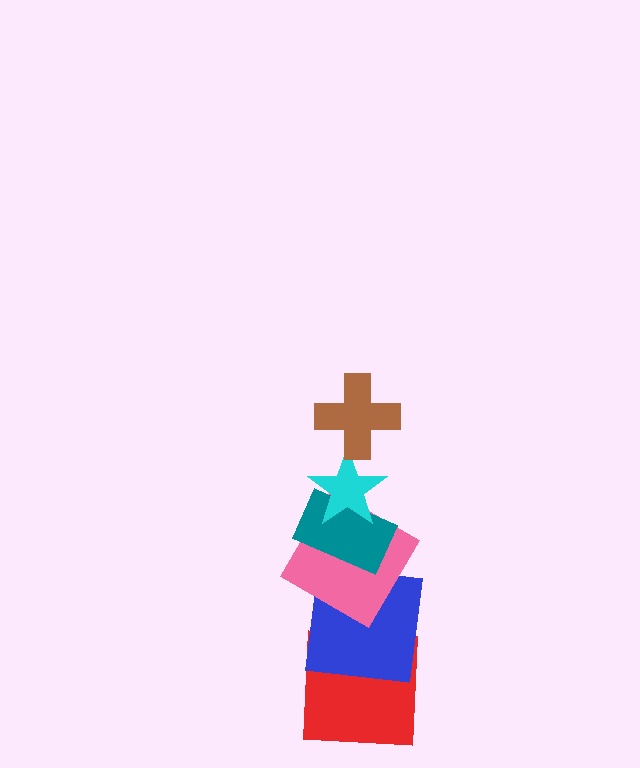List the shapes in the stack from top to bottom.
From top to bottom: the brown cross, the cyan star, the teal rectangle, the pink diamond, the blue square, the red square.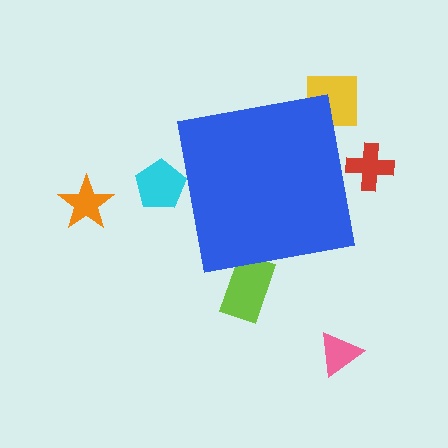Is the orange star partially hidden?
No, the orange star is fully visible.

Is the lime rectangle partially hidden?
Yes, the lime rectangle is partially hidden behind the blue square.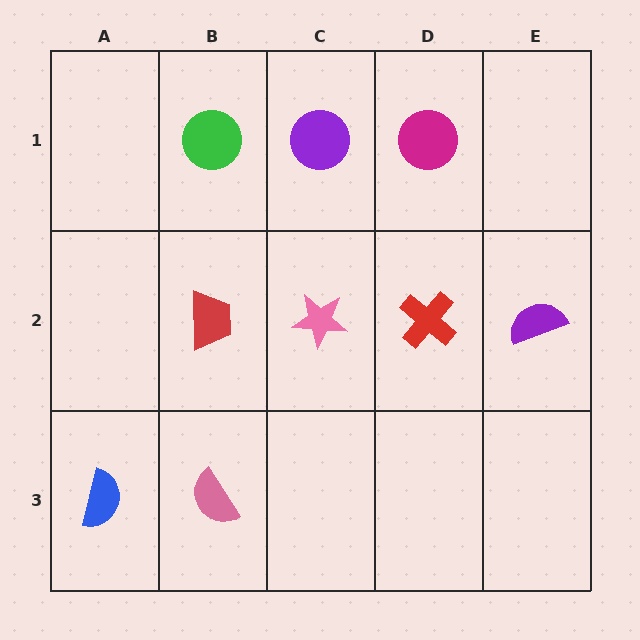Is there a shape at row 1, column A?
No, that cell is empty.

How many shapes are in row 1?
3 shapes.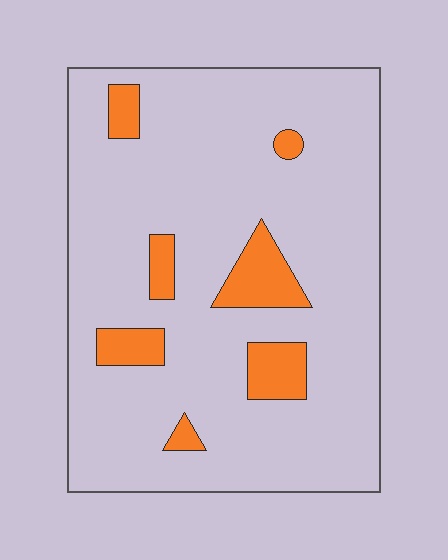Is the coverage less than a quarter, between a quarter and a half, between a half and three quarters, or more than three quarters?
Less than a quarter.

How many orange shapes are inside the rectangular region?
7.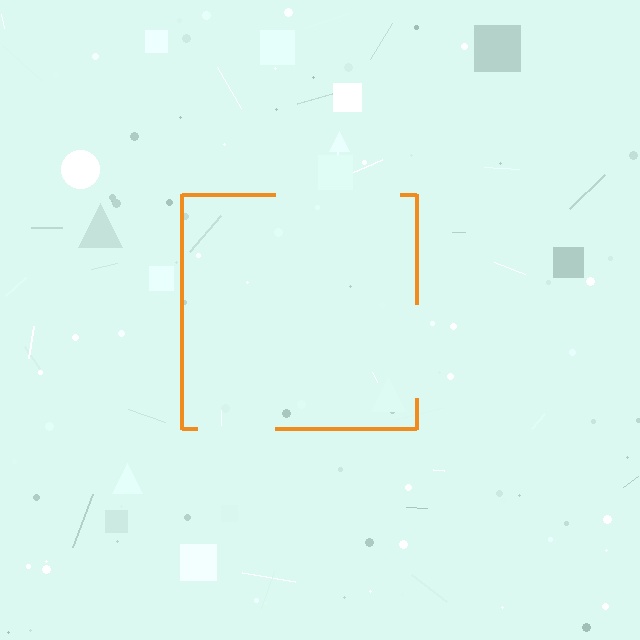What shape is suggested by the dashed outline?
The dashed outline suggests a square.